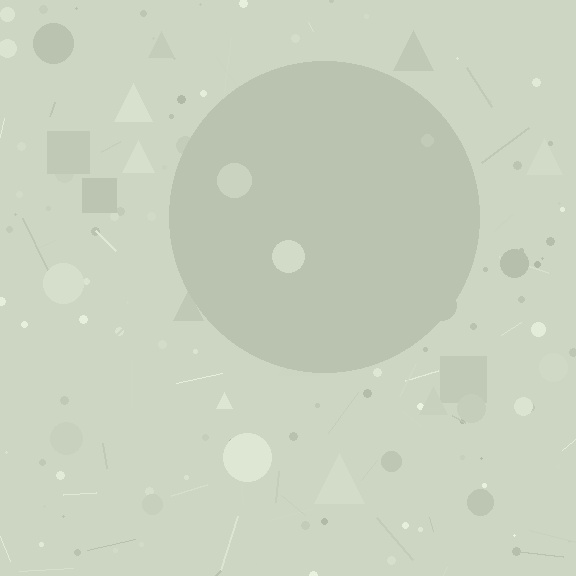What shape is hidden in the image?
A circle is hidden in the image.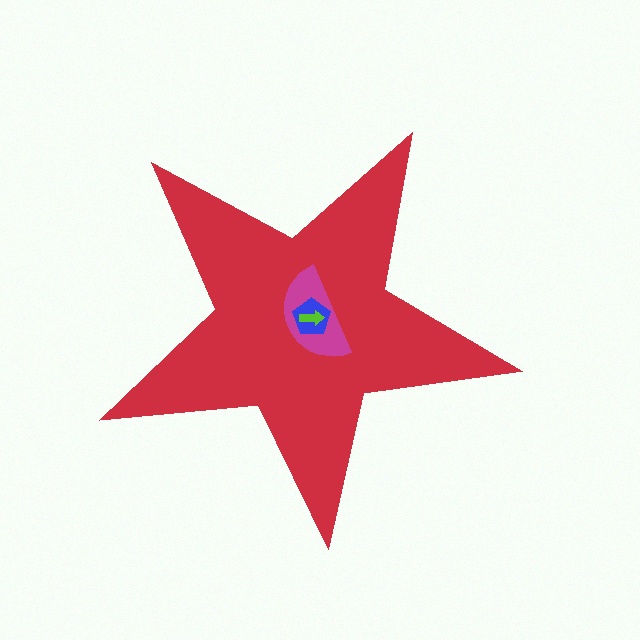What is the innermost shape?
The lime arrow.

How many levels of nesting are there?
4.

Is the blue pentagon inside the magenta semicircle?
Yes.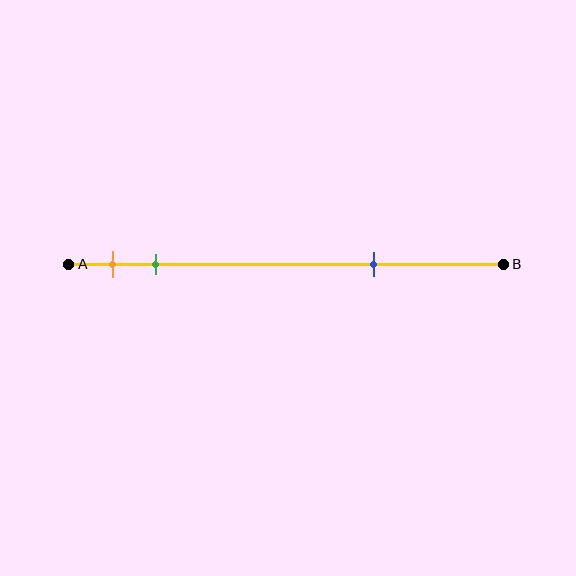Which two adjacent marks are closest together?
The orange and green marks are the closest adjacent pair.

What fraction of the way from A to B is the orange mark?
The orange mark is approximately 10% (0.1) of the way from A to B.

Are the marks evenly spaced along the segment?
No, the marks are not evenly spaced.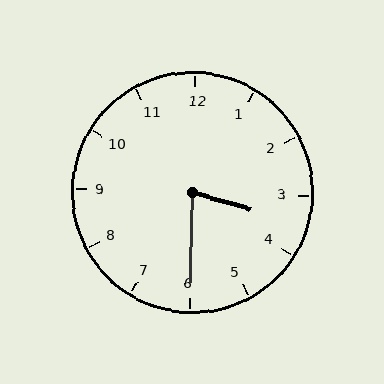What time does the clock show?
3:30.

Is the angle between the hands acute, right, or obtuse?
It is acute.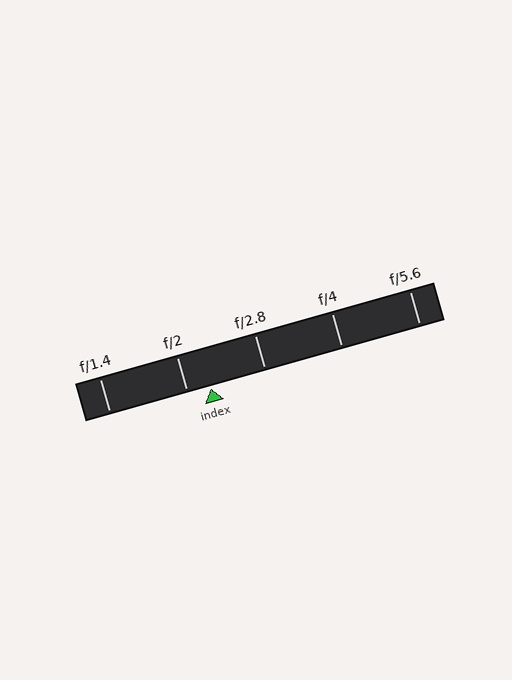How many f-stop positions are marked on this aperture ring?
There are 5 f-stop positions marked.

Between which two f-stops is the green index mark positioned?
The index mark is between f/2 and f/2.8.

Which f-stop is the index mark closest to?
The index mark is closest to f/2.